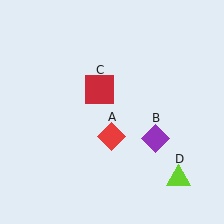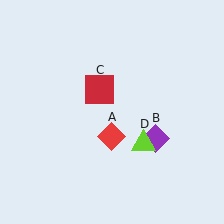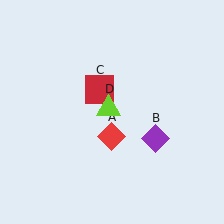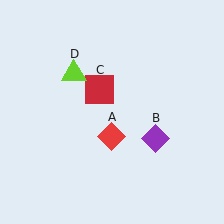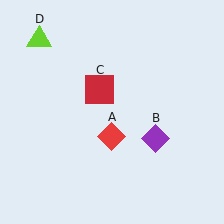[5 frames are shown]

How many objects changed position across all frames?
1 object changed position: lime triangle (object D).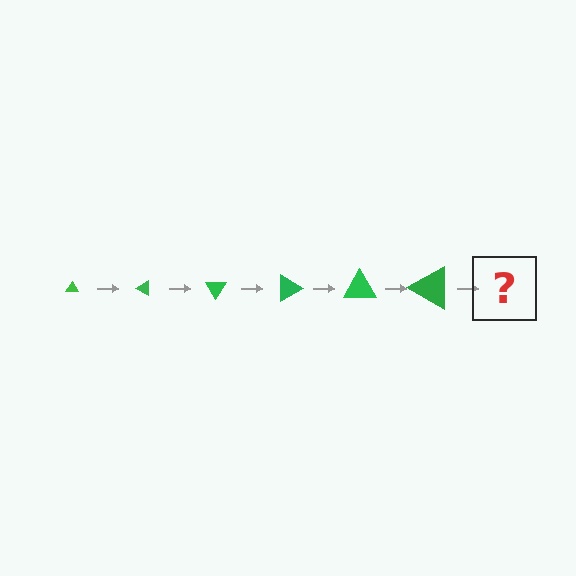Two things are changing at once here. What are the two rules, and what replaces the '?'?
The two rules are that the triangle grows larger each step and it rotates 30 degrees each step. The '?' should be a triangle, larger than the previous one and rotated 180 degrees from the start.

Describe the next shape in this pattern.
It should be a triangle, larger than the previous one and rotated 180 degrees from the start.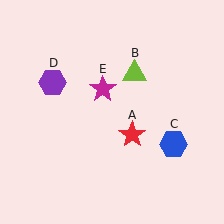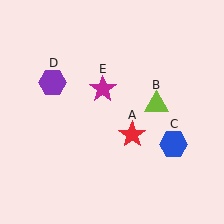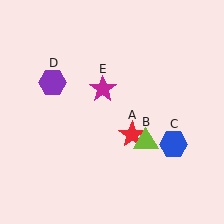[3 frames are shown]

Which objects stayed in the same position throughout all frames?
Red star (object A) and blue hexagon (object C) and purple hexagon (object D) and magenta star (object E) remained stationary.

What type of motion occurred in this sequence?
The lime triangle (object B) rotated clockwise around the center of the scene.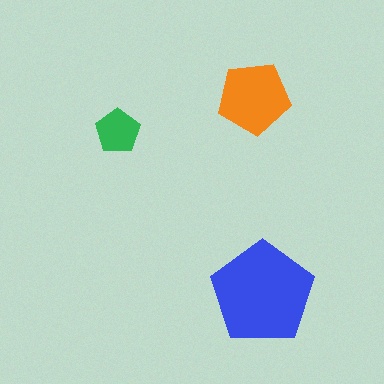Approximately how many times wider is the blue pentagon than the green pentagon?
About 2.5 times wider.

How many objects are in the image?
There are 3 objects in the image.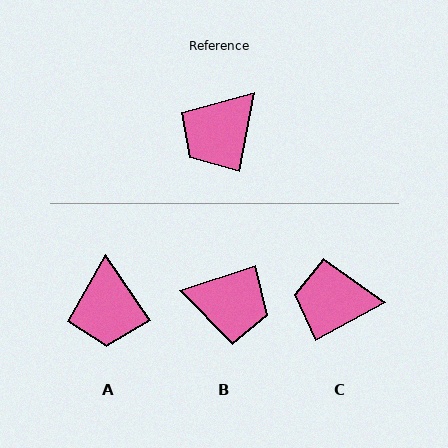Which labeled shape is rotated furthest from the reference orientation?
B, about 119 degrees away.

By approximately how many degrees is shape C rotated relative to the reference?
Approximately 50 degrees clockwise.